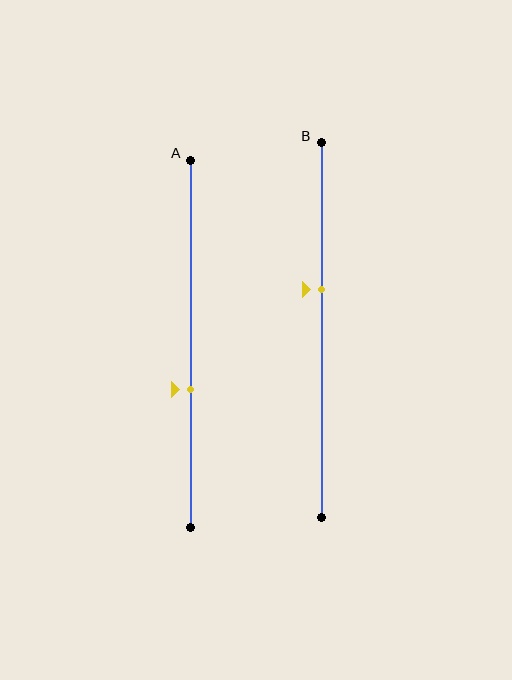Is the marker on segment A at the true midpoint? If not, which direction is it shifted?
No, the marker on segment A is shifted downward by about 12% of the segment length.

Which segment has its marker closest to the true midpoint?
Segment B has its marker closest to the true midpoint.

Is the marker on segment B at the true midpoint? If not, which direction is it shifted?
No, the marker on segment B is shifted upward by about 11% of the segment length.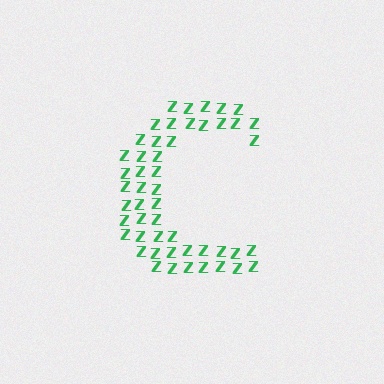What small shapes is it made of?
It is made of small letter Z's.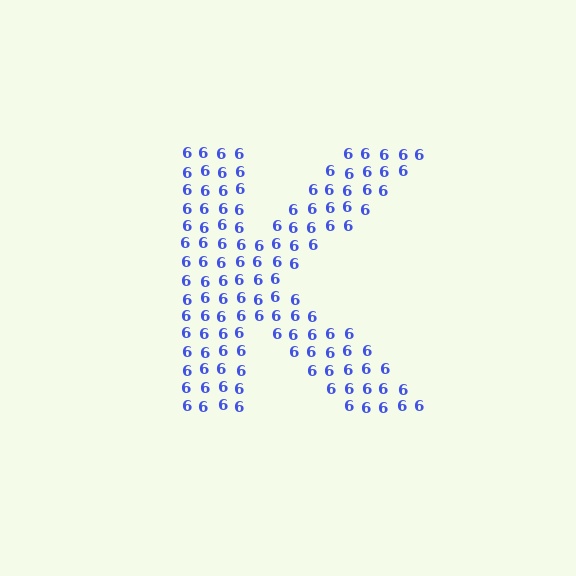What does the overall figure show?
The overall figure shows the letter K.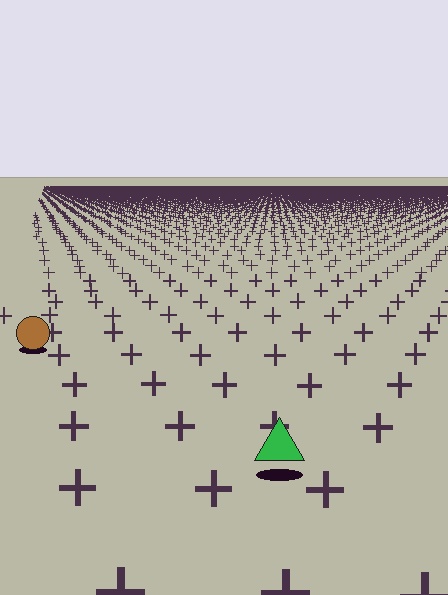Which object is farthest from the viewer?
The brown circle is farthest from the viewer. It appears smaller and the ground texture around it is denser.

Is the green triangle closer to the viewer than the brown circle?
Yes. The green triangle is closer — you can tell from the texture gradient: the ground texture is coarser near it.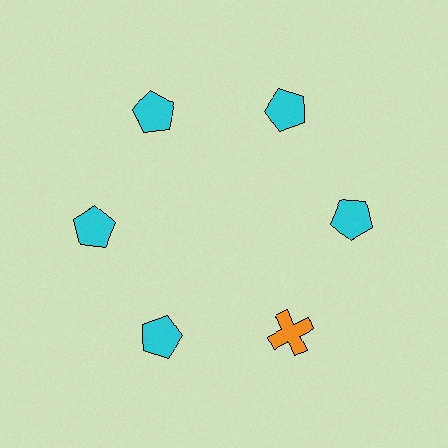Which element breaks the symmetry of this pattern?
The orange cross at roughly the 5 o'clock position breaks the symmetry. All other shapes are cyan pentagons.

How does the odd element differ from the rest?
It differs in both color (orange instead of cyan) and shape (cross instead of pentagon).